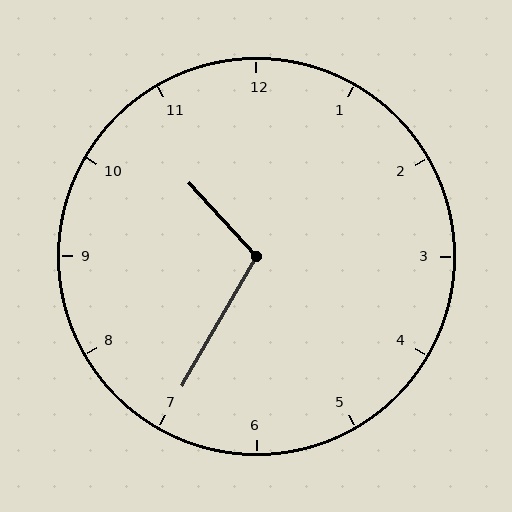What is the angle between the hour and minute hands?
Approximately 108 degrees.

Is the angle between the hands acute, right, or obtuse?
It is obtuse.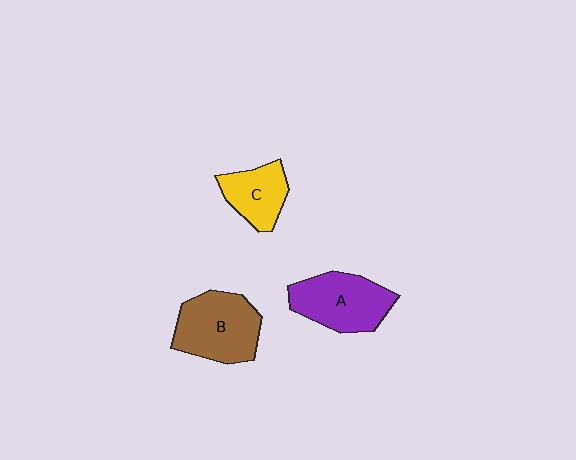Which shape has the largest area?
Shape B (brown).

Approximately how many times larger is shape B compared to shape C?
Approximately 1.5 times.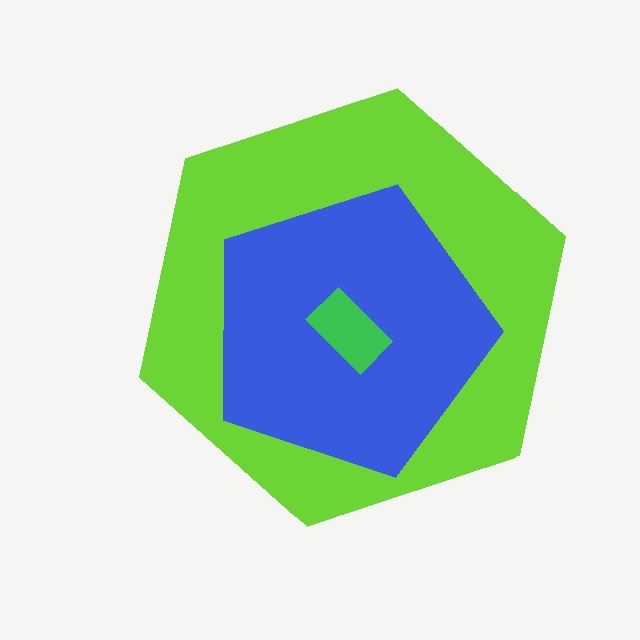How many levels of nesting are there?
3.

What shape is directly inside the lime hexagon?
The blue pentagon.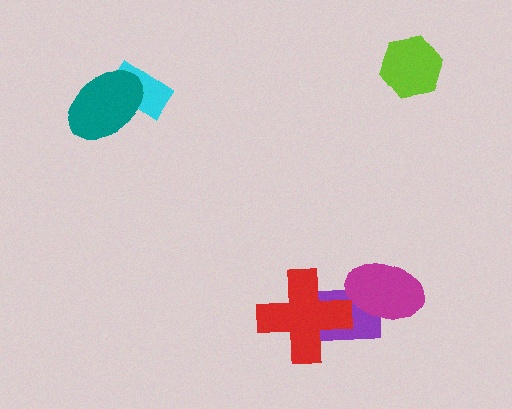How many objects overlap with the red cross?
1 object overlaps with the red cross.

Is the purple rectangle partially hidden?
Yes, it is partially covered by another shape.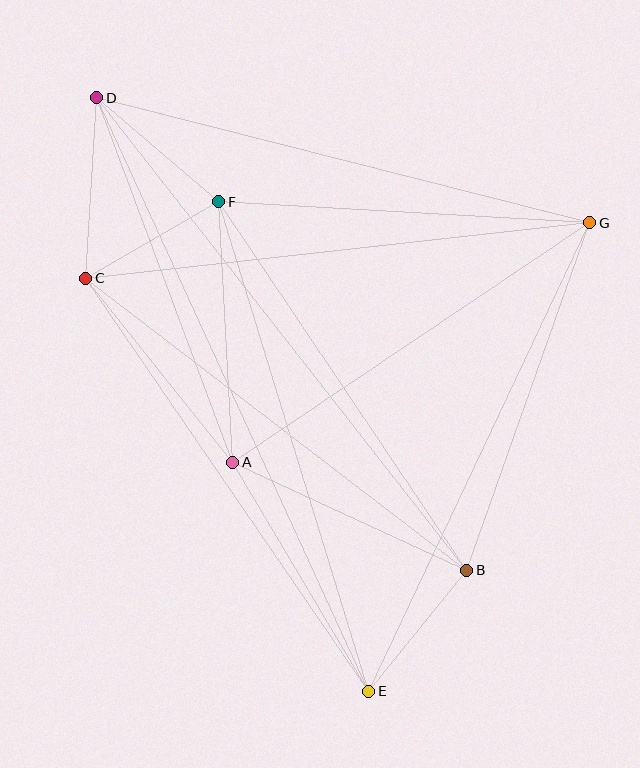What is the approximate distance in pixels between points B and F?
The distance between B and F is approximately 444 pixels.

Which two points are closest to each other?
Points C and F are closest to each other.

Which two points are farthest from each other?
Points D and E are farthest from each other.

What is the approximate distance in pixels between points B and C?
The distance between B and C is approximately 480 pixels.